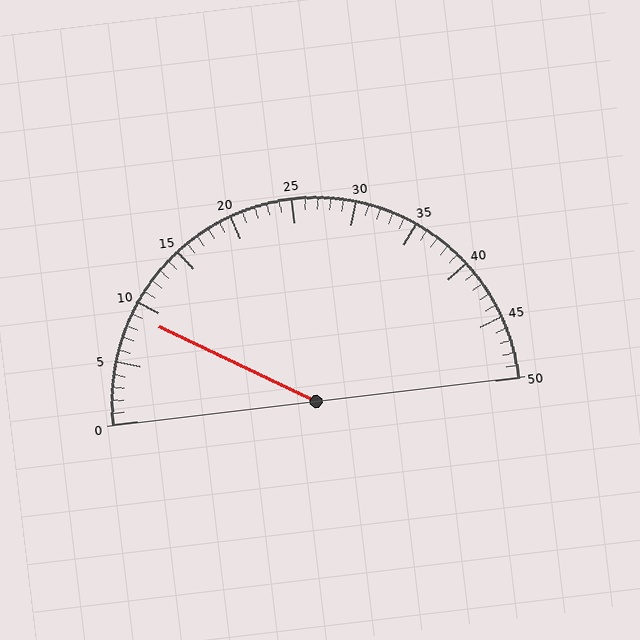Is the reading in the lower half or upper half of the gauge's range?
The reading is in the lower half of the range (0 to 50).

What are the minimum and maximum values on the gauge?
The gauge ranges from 0 to 50.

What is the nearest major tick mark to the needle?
The nearest major tick mark is 10.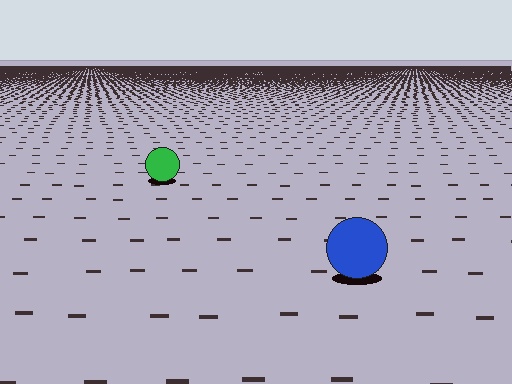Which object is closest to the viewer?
The blue circle is closest. The texture marks near it are larger and more spread out.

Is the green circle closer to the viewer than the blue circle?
No. The blue circle is closer — you can tell from the texture gradient: the ground texture is coarser near it.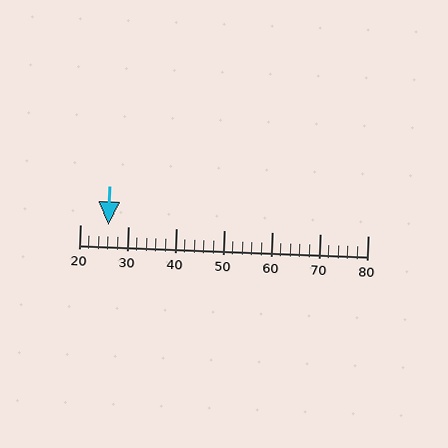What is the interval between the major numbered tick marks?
The major tick marks are spaced 10 units apart.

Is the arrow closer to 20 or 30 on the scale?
The arrow is closer to 30.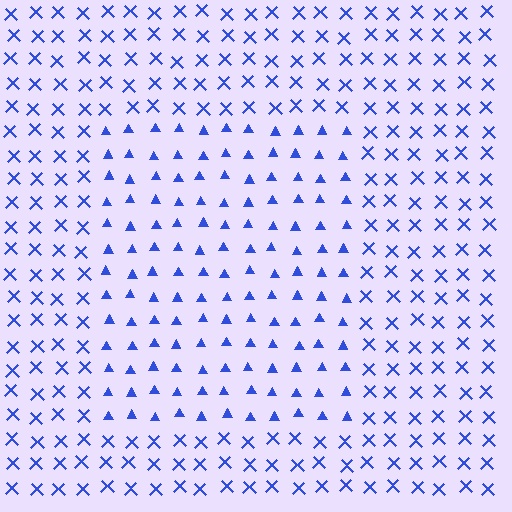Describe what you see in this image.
The image is filled with small blue elements arranged in a uniform grid. A rectangle-shaped region contains triangles, while the surrounding area contains X marks. The boundary is defined purely by the change in element shape.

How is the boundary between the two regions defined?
The boundary is defined by a change in element shape: triangles inside vs. X marks outside. All elements share the same color and spacing.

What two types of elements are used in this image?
The image uses triangles inside the rectangle region and X marks outside it.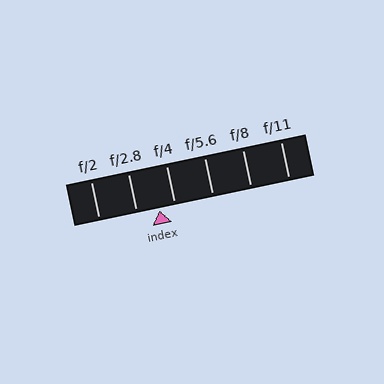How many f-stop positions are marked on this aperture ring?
There are 6 f-stop positions marked.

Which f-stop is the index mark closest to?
The index mark is closest to f/4.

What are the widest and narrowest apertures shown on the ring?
The widest aperture shown is f/2 and the narrowest is f/11.